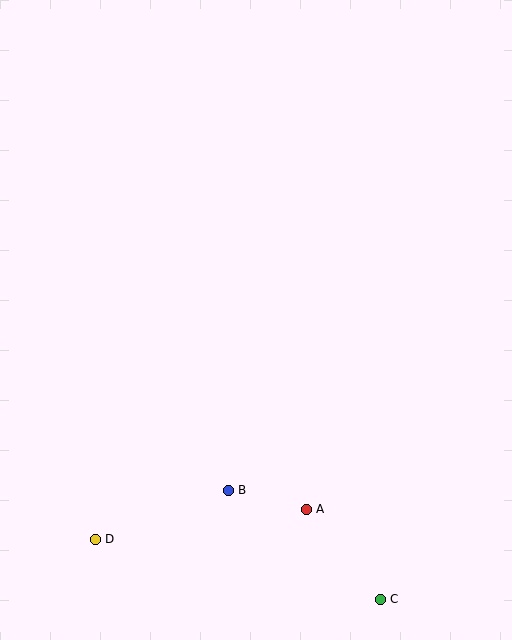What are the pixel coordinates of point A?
Point A is at (306, 509).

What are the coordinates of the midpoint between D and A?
The midpoint between D and A is at (201, 524).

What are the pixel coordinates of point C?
Point C is at (380, 599).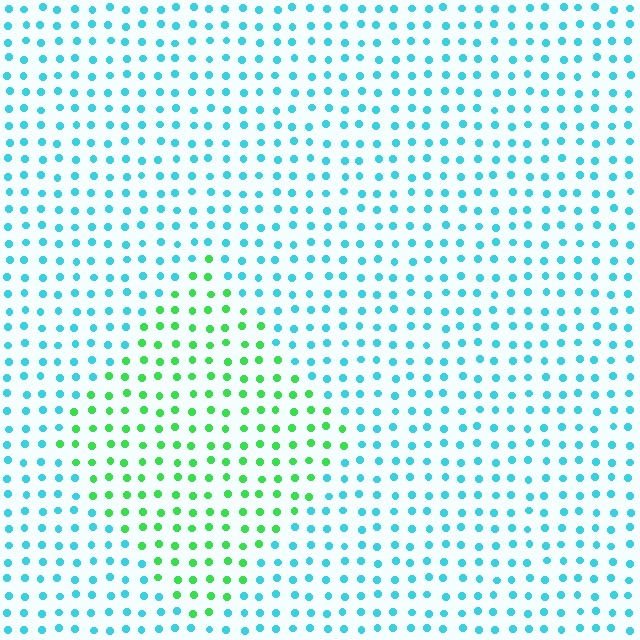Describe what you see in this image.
The image is filled with small cyan elements in a uniform arrangement. A diamond-shaped region is visible where the elements are tinted to a slightly different hue, forming a subtle color boundary.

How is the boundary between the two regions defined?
The boundary is defined purely by a slight shift in hue (about 58 degrees). Spacing, size, and orientation are identical on both sides.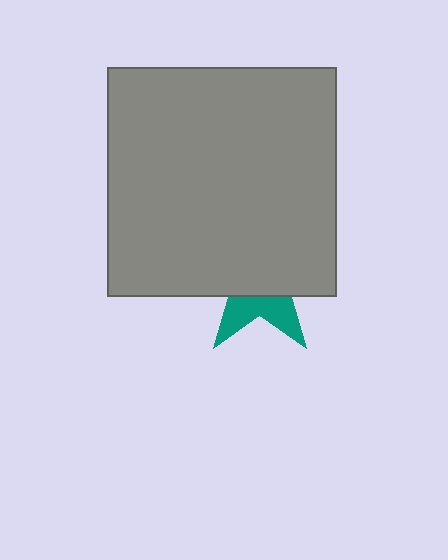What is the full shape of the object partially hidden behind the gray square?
The partially hidden object is a teal star.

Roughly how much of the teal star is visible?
A small part of it is visible (roughly 33%).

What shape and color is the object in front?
The object in front is a gray square.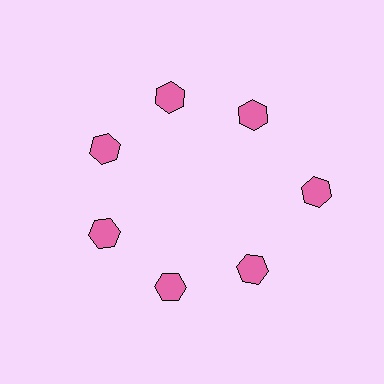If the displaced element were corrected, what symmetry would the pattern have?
It would have 7-fold rotational symmetry — the pattern would map onto itself every 51 degrees.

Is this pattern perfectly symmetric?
No. The 7 pink hexagons are arranged in a ring, but one element near the 3 o'clock position is pushed outward from the center, breaking the 7-fold rotational symmetry.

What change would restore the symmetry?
The symmetry would be restored by moving it inward, back onto the ring so that all 7 hexagons sit at equal angles and equal distance from the center.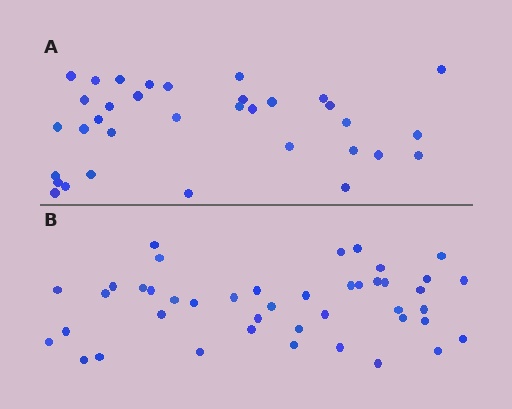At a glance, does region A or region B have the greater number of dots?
Region B (the bottom region) has more dots.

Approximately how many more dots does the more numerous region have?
Region B has roughly 8 or so more dots than region A.